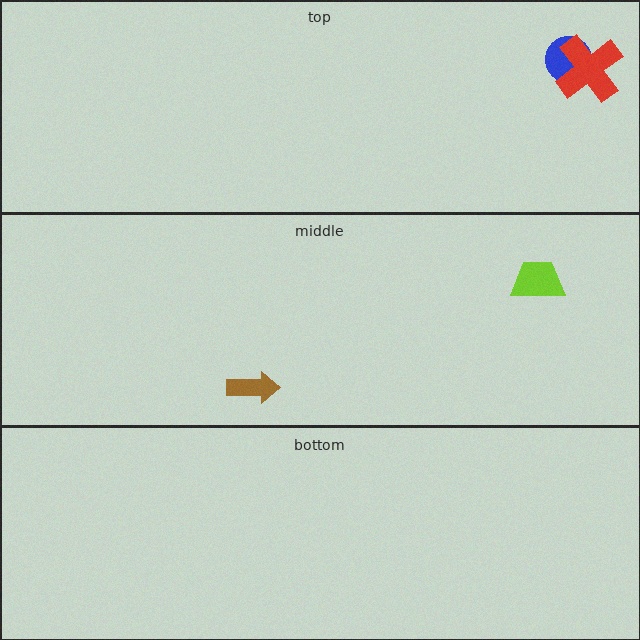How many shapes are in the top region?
2.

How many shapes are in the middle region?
2.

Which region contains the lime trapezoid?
The middle region.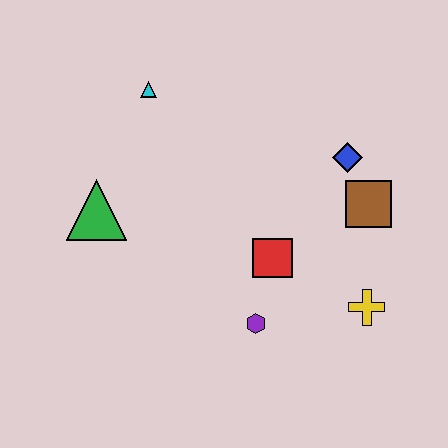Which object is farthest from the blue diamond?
The green triangle is farthest from the blue diamond.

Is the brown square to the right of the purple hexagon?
Yes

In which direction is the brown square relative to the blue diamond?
The brown square is below the blue diamond.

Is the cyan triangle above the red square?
Yes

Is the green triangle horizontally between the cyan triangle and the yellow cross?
No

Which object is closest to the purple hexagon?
The red square is closest to the purple hexagon.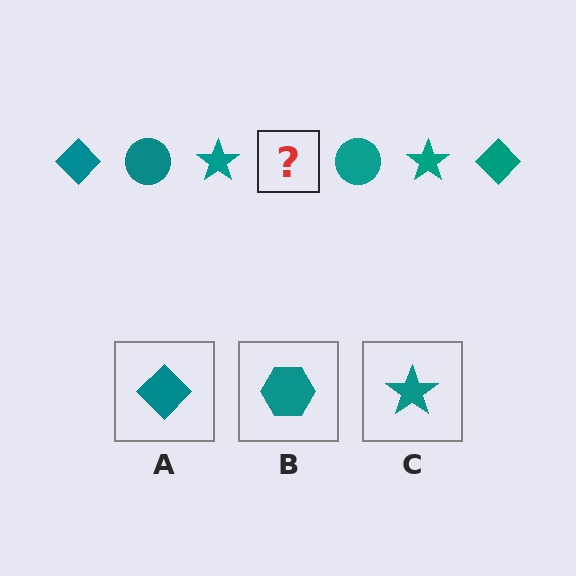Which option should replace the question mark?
Option A.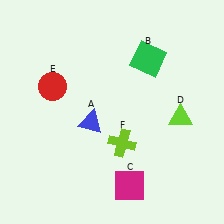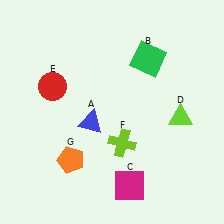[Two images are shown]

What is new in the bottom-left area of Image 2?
An orange pentagon (G) was added in the bottom-left area of Image 2.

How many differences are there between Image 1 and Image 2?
There is 1 difference between the two images.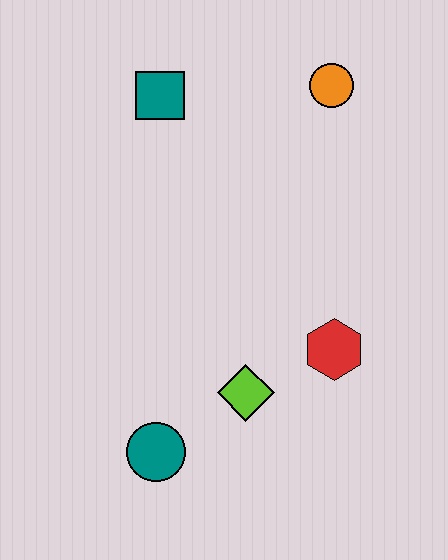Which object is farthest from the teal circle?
The orange circle is farthest from the teal circle.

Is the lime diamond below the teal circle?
No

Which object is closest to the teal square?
The orange circle is closest to the teal square.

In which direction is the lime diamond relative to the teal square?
The lime diamond is below the teal square.